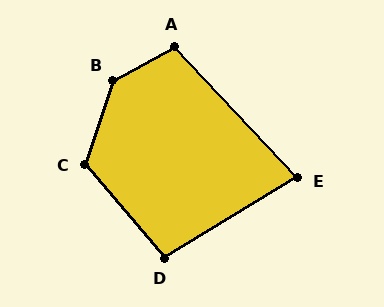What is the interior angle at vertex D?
Approximately 99 degrees (obtuse).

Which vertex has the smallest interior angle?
E, at approximately 78 degrees.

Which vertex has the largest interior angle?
B, at approximately 137 degrees.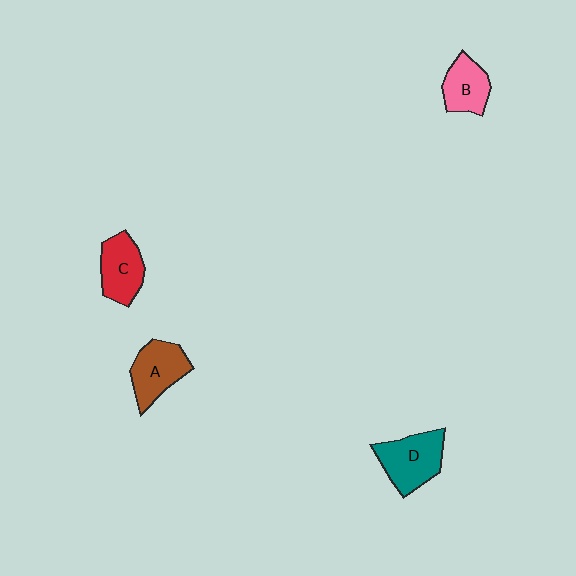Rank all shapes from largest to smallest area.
From largest to smallest: D (teal), A (brown), C (red), B (pink).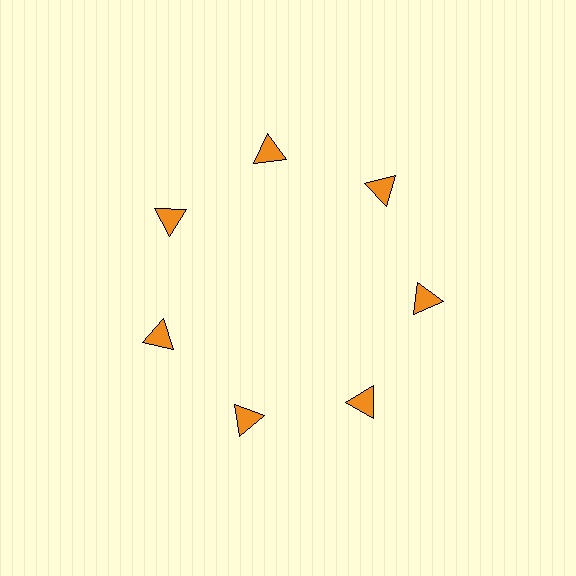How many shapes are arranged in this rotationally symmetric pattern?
There are 7 shapes, arranged in 7 groups of 1.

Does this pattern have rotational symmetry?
Yes, this pattern has 7-fold rotational symmetry. It looks the same after rotating 51 degrees around the center.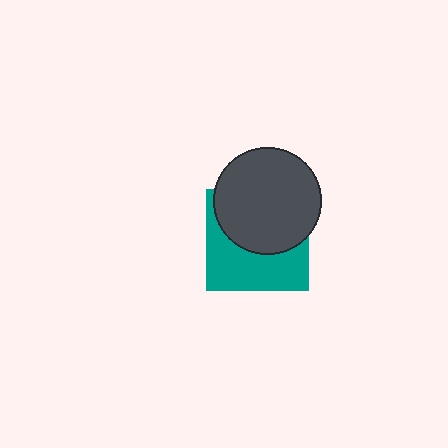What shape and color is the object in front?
The object in front is a dark gray circle.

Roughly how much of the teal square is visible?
About half of it is visible (roughly 49%).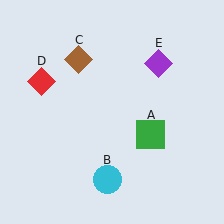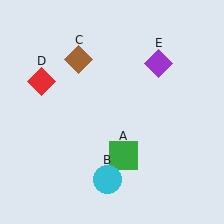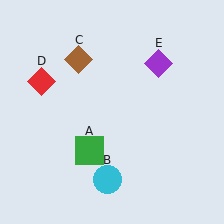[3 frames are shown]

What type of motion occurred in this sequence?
The green square (object A) rotated clockwise around the center of the scene.